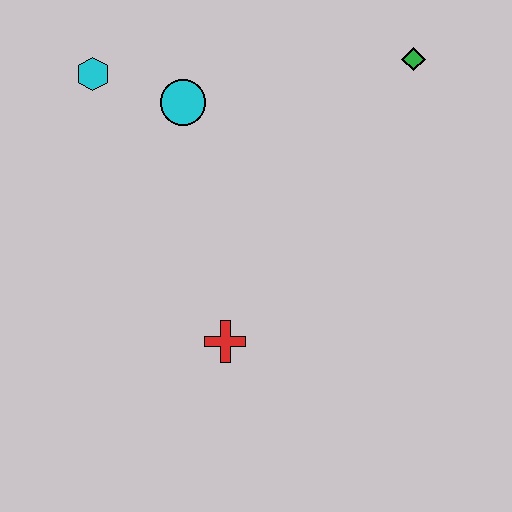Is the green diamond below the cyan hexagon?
No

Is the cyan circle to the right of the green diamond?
No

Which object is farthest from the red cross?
The green diamond is farthest from the red cross.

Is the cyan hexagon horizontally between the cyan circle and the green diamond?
No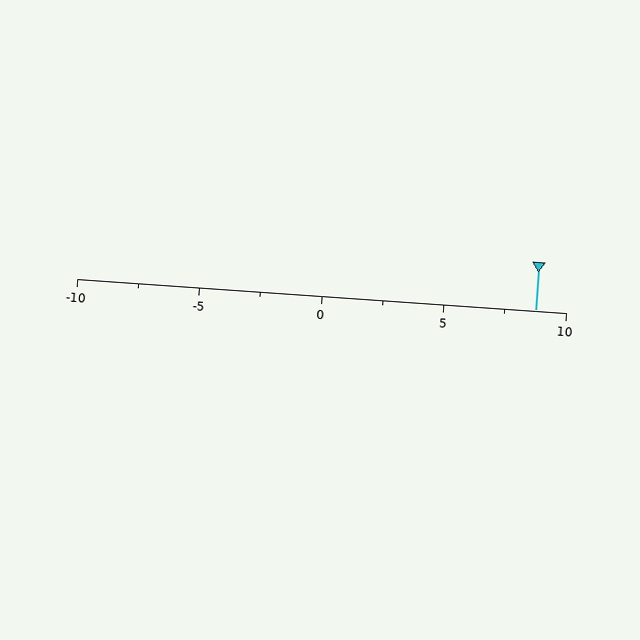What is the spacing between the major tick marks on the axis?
The major ticks are spaced 5 apart.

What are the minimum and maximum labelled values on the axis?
The axis runs from -10 to 10.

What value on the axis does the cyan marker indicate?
The marker indicates approximately 8.8.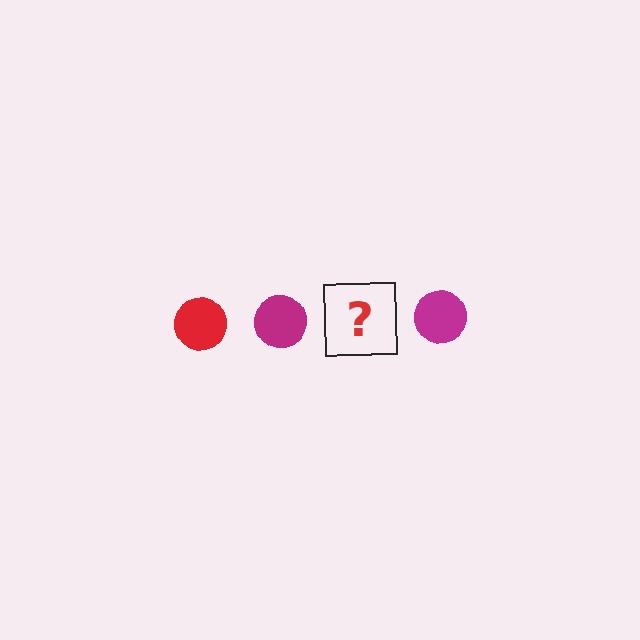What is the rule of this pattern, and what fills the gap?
The rule is that the pattern cycles through red, magenta circles. The gap should be filled with a red circle.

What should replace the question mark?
The question mark should be replaced with a red circle.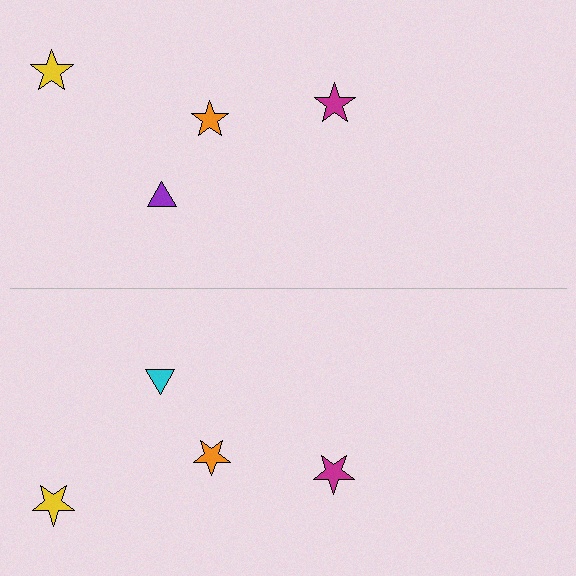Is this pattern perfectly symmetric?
No, the pattern is not perfectly symmetric. The cyan triangle on the bottom side breaks the symmetry — its mirror counterpart is purple.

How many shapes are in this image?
There are 8 shapes in this image.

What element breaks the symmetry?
The cyan triangle on the bottom side breaks the symmetry — its mirror counterpart is purple.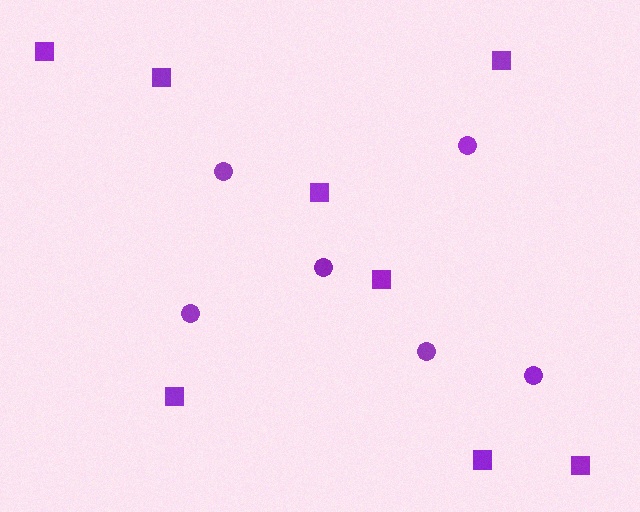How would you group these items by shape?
There are 2 groups: one group of circles (6) and one group of squares (8).